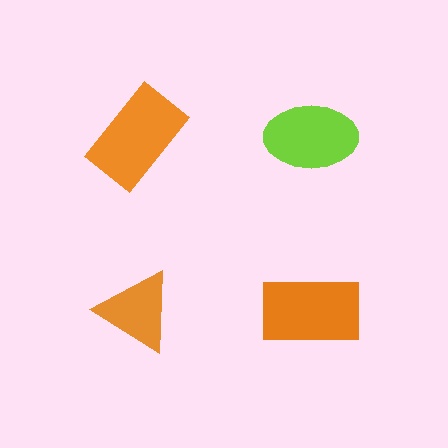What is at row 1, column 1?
An orange rectangle.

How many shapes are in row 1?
2 shapes.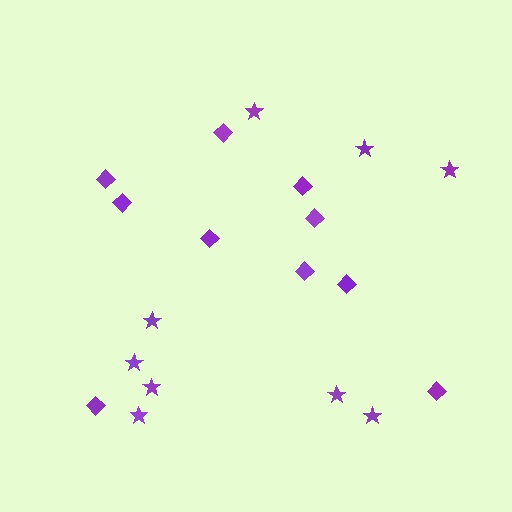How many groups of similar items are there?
There are 2 groups: one group of diamonds (10) and one group of stars (9).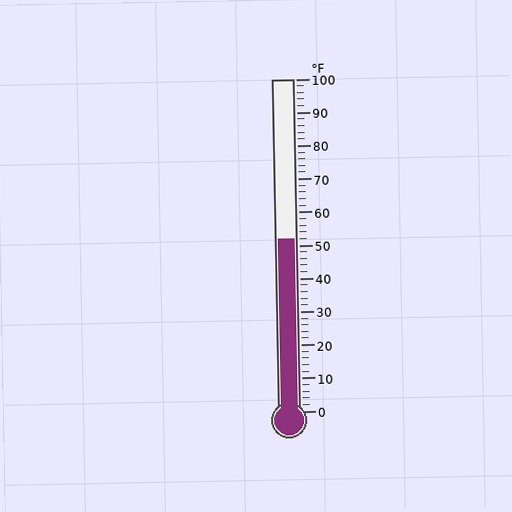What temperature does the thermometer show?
The thermometer shows approximately 52°F.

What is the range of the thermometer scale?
The thermometer scale ranges from 0°F to 100°F.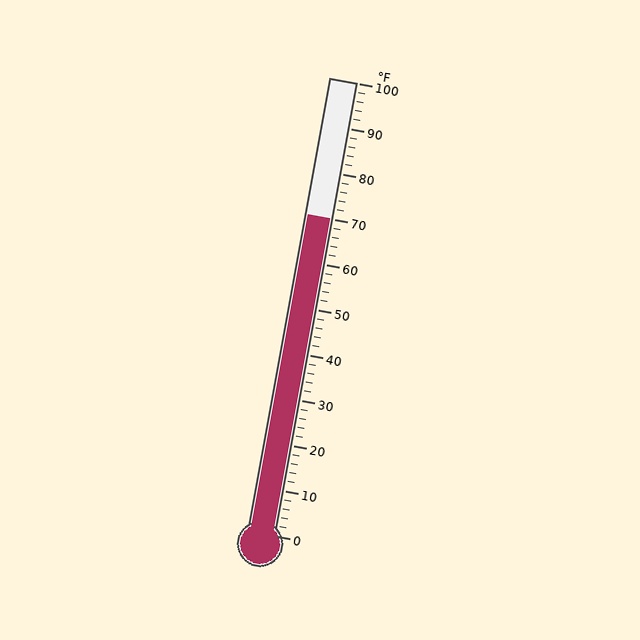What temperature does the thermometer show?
The thermometer shows approximately 70°F.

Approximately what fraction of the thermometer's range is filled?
The thermometer is filled to approximately 70% of its range.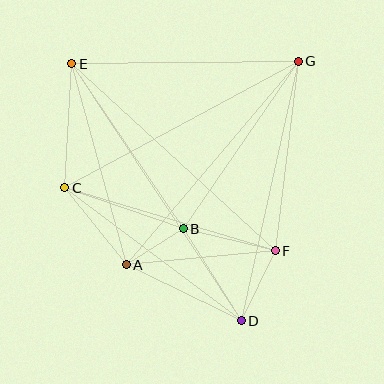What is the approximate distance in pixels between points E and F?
The distance between E and F is approximately 276 pixels.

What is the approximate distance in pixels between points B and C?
The distance between B and C is approximately 125 pixels.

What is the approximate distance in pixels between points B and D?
The distance between B and D is approximately 109 pixels.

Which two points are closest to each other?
Points A and B are closest to each other.